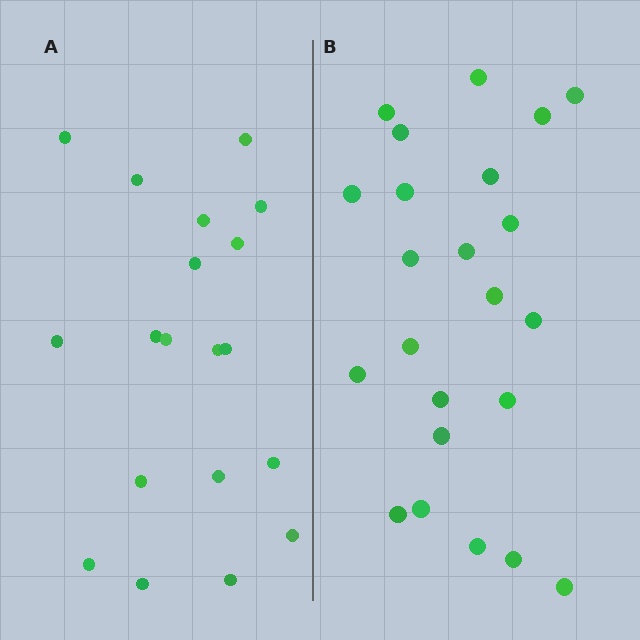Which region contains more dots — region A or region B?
Region B (the right region) has more dots.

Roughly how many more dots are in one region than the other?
Region B has about 4 more dots than region A.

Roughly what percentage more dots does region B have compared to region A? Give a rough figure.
About 20% more.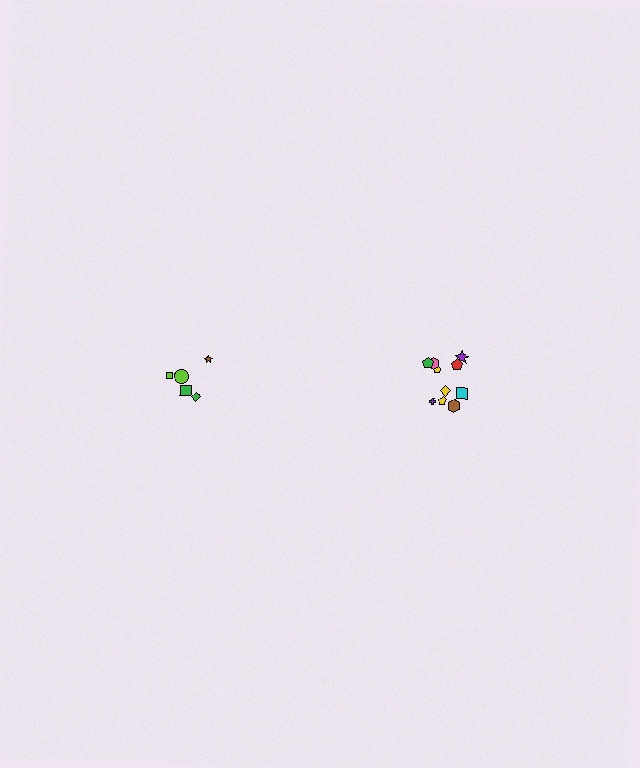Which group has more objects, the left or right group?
The right group.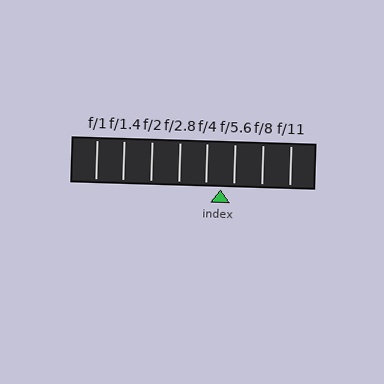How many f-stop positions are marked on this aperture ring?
There are 8 f-stop positions marked.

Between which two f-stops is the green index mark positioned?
The index mark is between f/4 and f/5.6.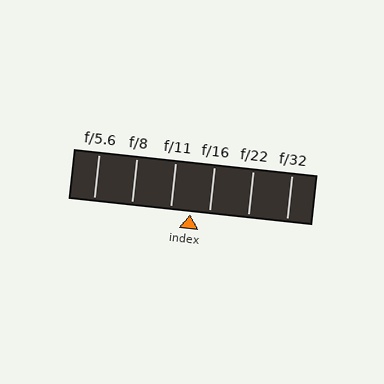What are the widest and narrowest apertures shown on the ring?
The widest aperture shown is f/5.6 and the narrowest is f/32.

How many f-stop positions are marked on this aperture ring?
There are 6 f-stop positions marked.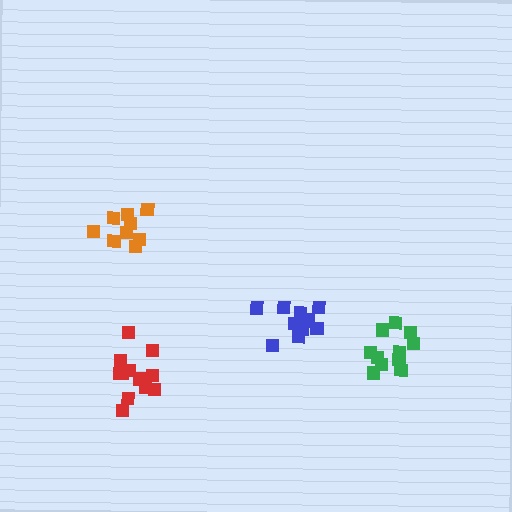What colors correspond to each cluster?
The clusters are colored: red, orange, green, blue.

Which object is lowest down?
The red cluster is bottommost.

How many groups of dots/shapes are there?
There are 4 groups.